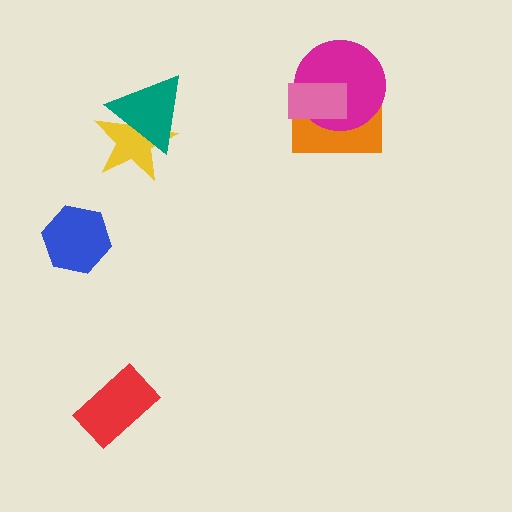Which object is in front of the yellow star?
The teal triangle is in front of the yellow star.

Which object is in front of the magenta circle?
The pink rectangle is in front of the magenta circle.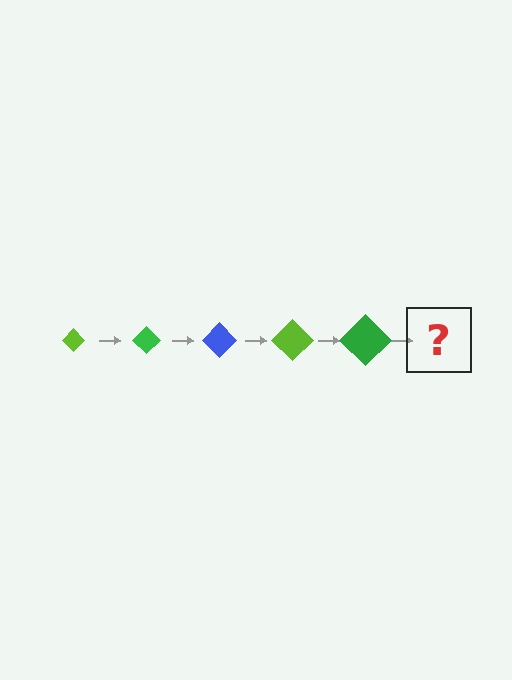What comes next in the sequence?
The next element should be a blue diamond, larger than the previous one.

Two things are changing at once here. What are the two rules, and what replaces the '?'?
The two rules are that the diamond grows larger each step and the color cycles through lime, green, and blue. The '?' should be a blue diamond, larger than the previous one.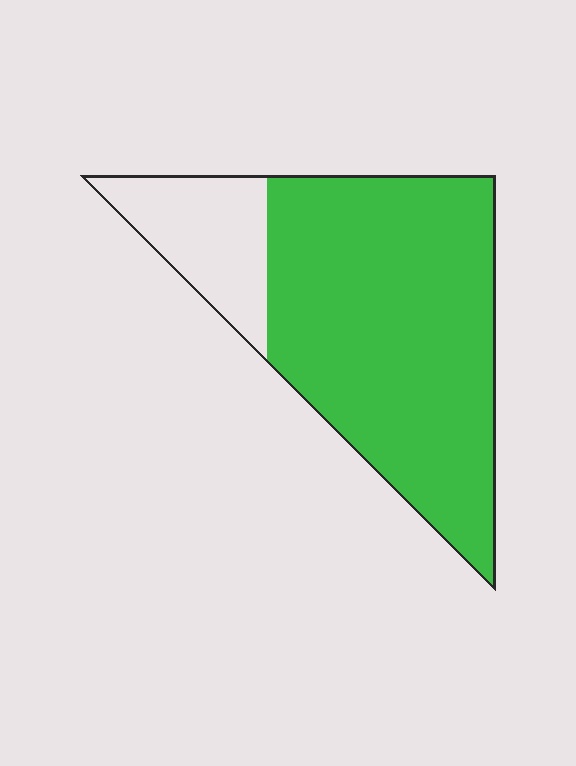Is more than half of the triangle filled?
Yes.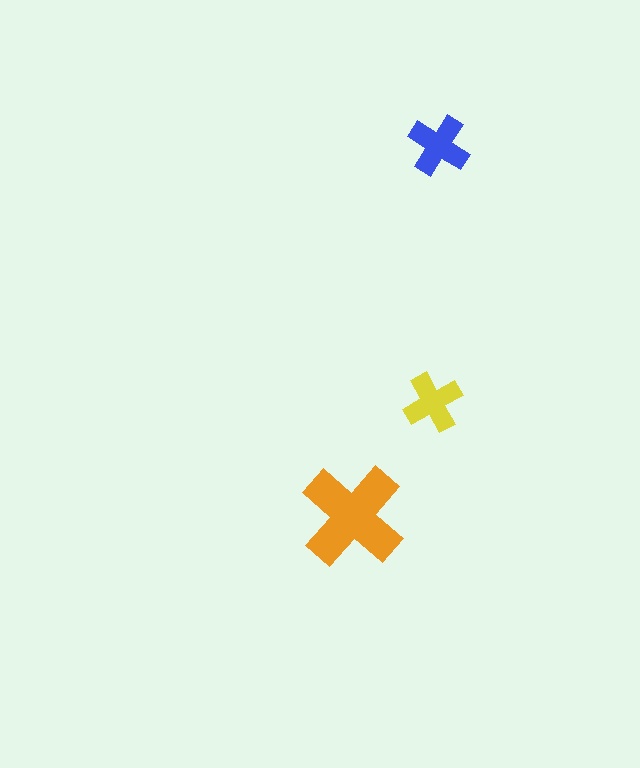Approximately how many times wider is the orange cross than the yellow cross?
About 2 times wider.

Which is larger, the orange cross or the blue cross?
The orange one.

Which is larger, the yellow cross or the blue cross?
The blue one.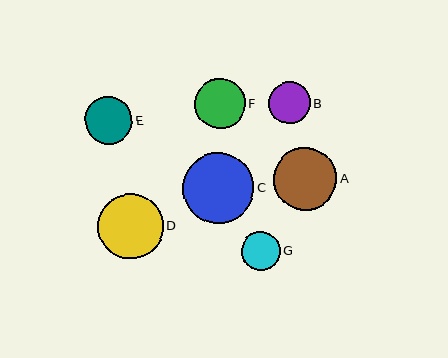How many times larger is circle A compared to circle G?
Circle A is approximately 1.6 times the size of circle G.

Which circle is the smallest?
Circle G is the smallest with a size of approximately 39 pixels.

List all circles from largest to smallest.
From largest to smallest: C, D, A, F, E, B, G.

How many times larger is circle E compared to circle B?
Circle E is approximately 1.1 times the size of circle B.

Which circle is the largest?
Circle C is the largest with a size of approximately 71 pixels.